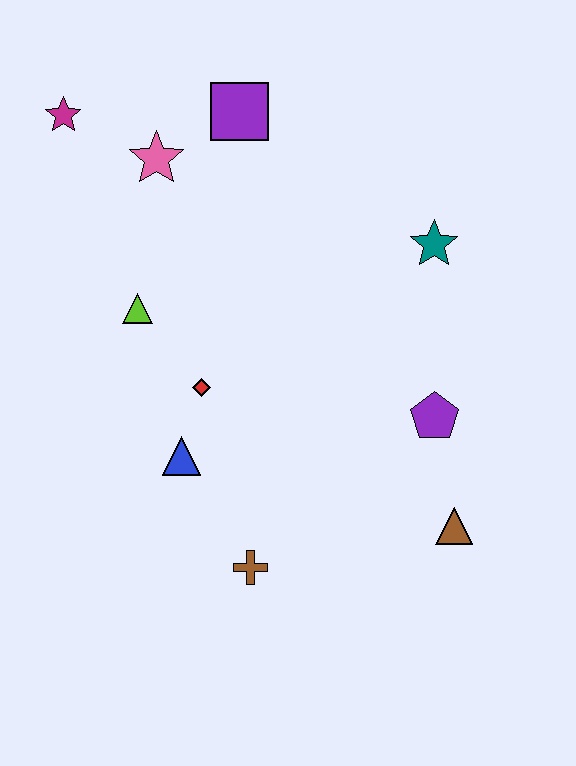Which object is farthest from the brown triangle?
The magenta star is farthest from the brown triangle.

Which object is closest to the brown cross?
The blue triangle is closest to the brown cross.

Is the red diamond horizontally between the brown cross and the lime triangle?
Yes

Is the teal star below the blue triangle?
No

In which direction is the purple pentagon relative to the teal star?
The purple pentagon is below the teal star.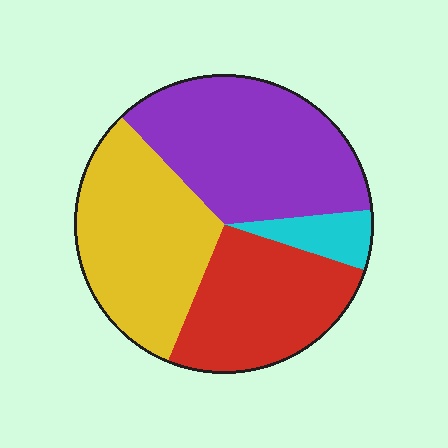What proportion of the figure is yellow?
Yellow takes up about one third (1/3) of the figure.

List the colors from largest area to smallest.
From largest to smallest: purple, yellow, red, cyan.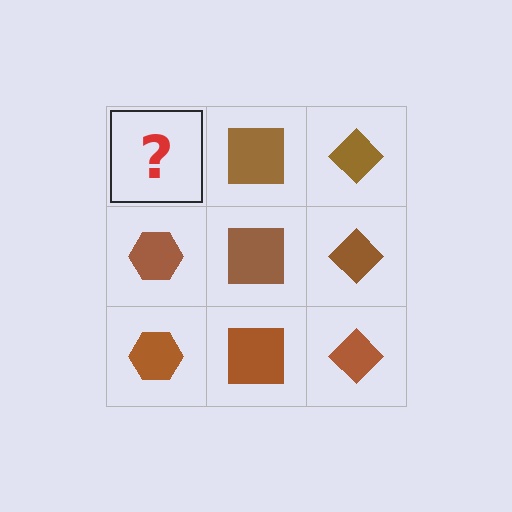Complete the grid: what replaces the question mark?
The question mark should be replaced with a brown hexagon.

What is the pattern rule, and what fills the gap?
The rule is that each column has a consistent shape. The gap should be filled with a brown hexagon.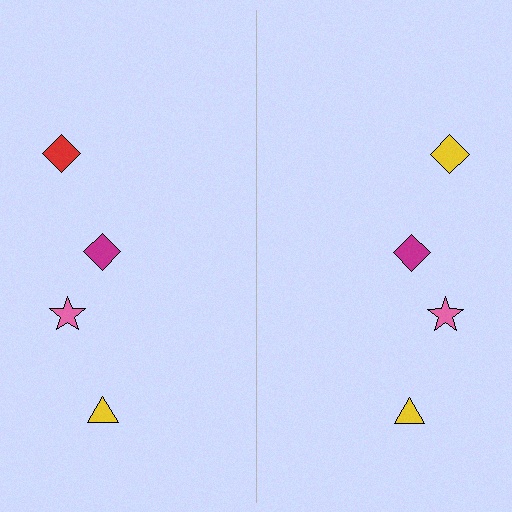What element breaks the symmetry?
The yellow diamond on the right side breaks the symmetry — its mirror counterpart is red.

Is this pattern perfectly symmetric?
No, the pattern is not perfectly symmetric. The yellow diamond on the right side breaks the symmetry — its mirror counterpart is red.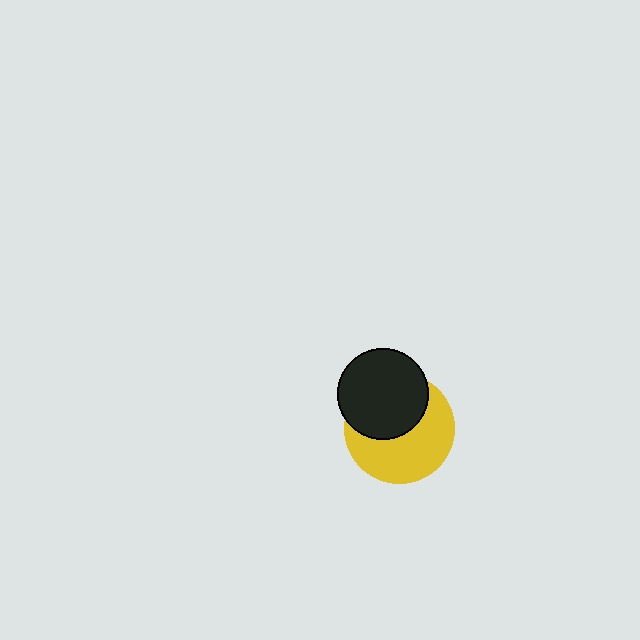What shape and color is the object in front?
The object in front is a black circle.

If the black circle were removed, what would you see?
You would see the complete yellow circle.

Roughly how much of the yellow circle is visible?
About half of it is visible (roughly 56%).